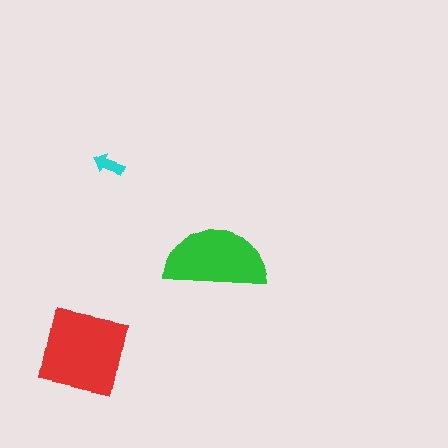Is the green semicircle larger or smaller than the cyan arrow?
Larger.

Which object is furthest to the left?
The red square is leftmost.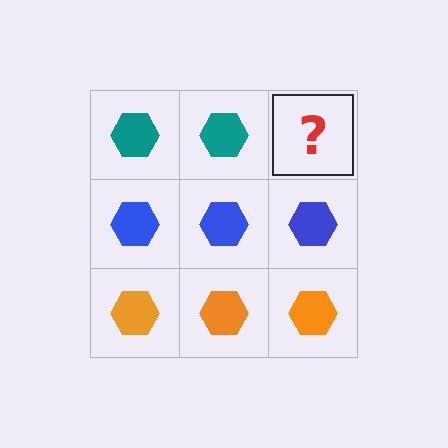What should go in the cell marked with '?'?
The missing cell should contain a teal hexagon.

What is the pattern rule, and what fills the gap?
The rule is that each row has a consistent color. The gap should be filled with a teal hexagon.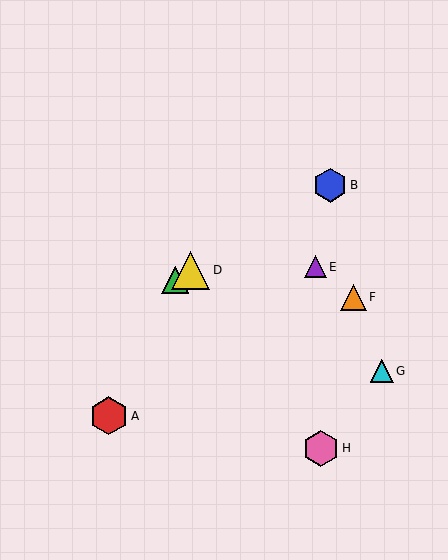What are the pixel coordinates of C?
Object C is at (175, 280).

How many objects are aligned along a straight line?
3 objects (B, C, D) are aligned along a straight line.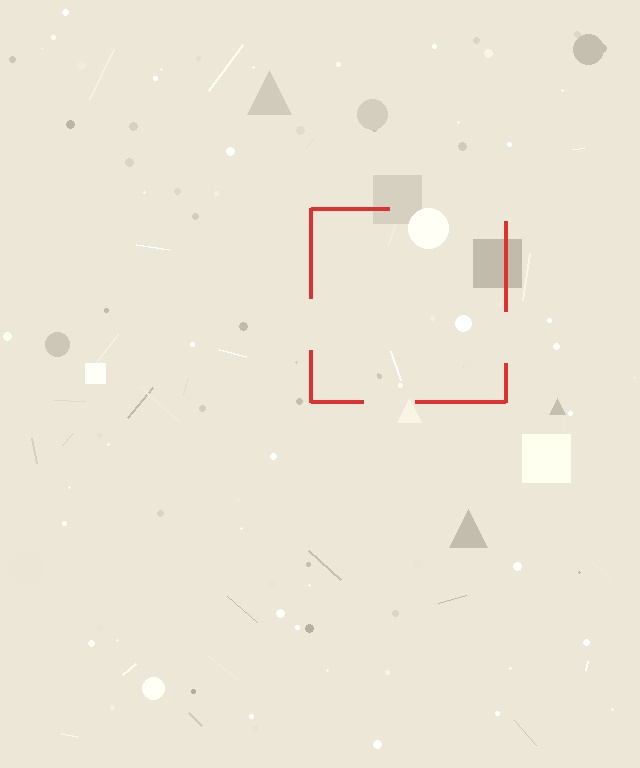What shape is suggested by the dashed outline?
The dashed outline suggests a square.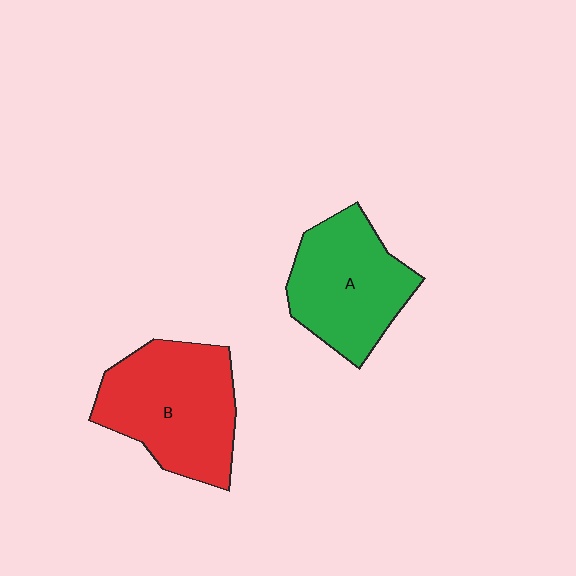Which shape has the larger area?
Shape B (red).